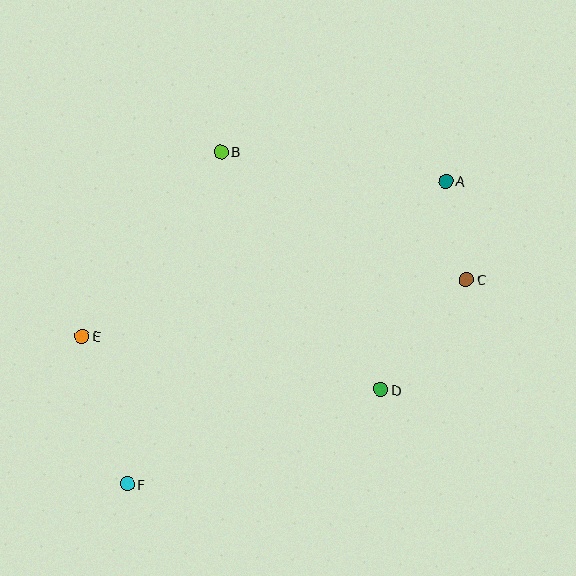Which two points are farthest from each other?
Points A and F are farthest from each other.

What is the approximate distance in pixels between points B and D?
The distance between B and D is approximately 287 pixels.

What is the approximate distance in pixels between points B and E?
The distance between B and E is approximately 231 pixels.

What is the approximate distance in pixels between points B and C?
The distance between B and C is approximately 277 pixels.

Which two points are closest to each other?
Points A and C are closest to each other.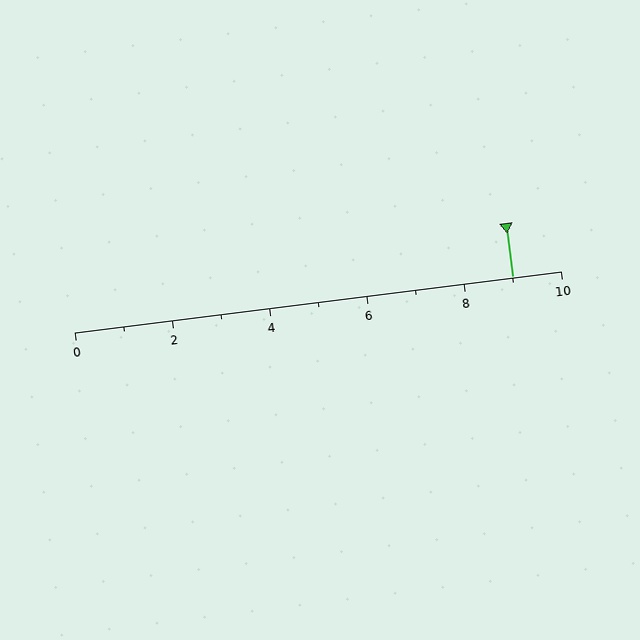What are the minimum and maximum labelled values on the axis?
The axis runs from 0 to 10.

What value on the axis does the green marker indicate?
The marker indicates approximately 9.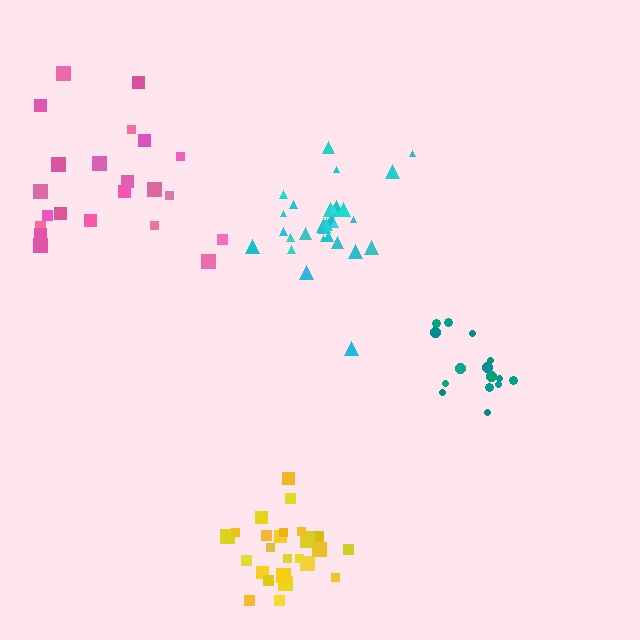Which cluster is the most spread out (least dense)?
Pink.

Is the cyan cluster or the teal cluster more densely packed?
Cyan.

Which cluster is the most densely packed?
Yellow.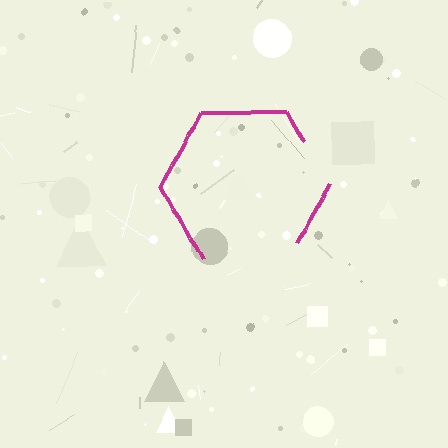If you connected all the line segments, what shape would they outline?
They would outline a hexagon.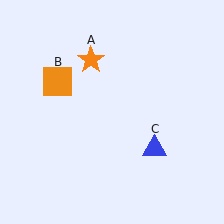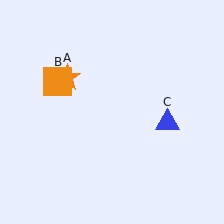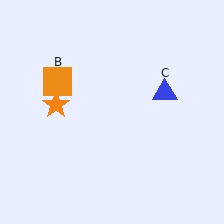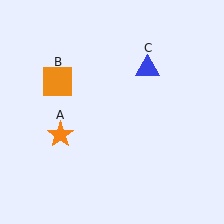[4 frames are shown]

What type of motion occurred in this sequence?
The orange star (object A), blue triangle (object C) rotated counterclockwise around the center of the scene.